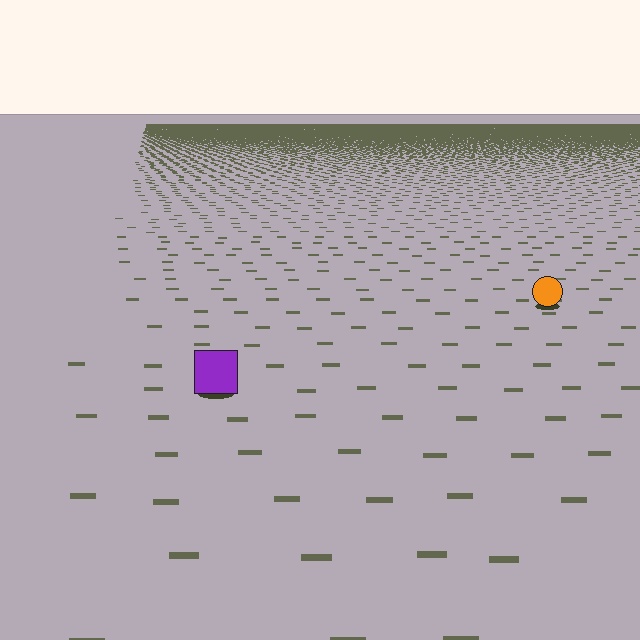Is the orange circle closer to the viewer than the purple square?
No. The purple square is closer — you can tell from the texture gradient: the ground texture is coarser near it.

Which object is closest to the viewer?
The purple square is closest. The texture marks near it are larger and more spread out.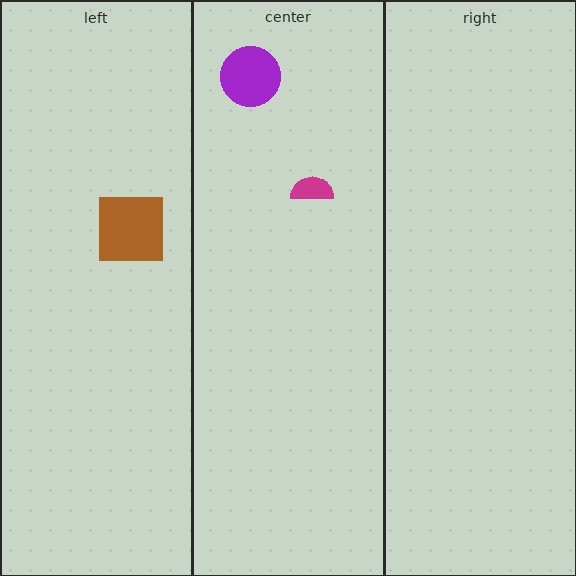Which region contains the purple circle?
The center region.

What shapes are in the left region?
The brown square.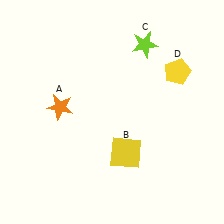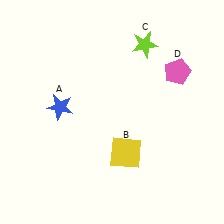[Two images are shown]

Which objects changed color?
A changed from orange to blue. D changed from yellow to pink.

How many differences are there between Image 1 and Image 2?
There are 2 differences between the two images.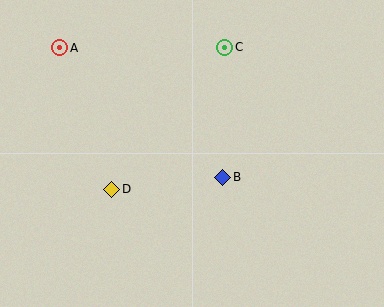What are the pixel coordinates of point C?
Point C is at (225, 47).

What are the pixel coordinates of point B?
Point B is at (223, 177).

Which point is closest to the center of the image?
Point B at (223, 177) is closest to the center.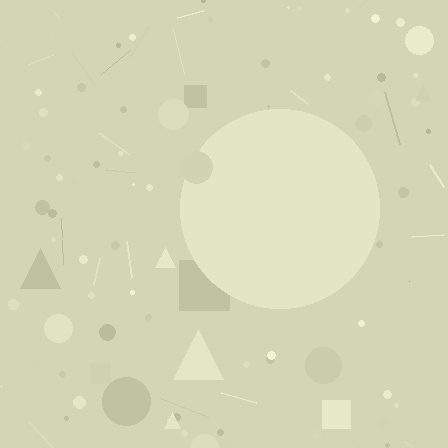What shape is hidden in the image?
A circle is hidden in the image.